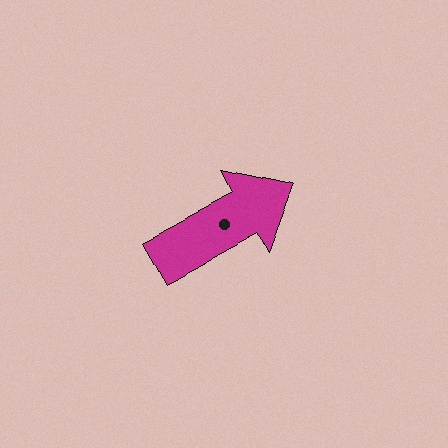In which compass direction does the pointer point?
Northeast.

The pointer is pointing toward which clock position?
Roughly 2 o'clock.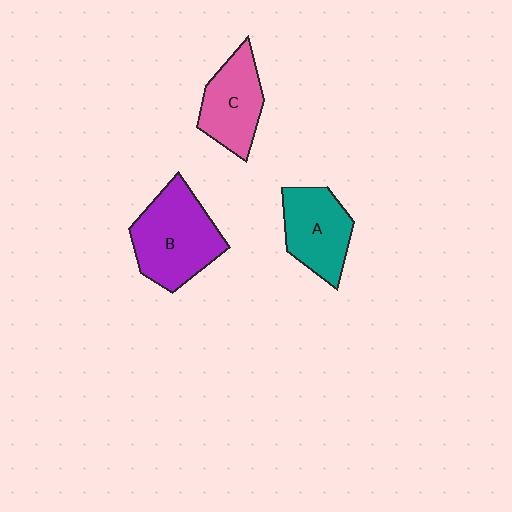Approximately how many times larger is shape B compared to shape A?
Approximately 1.3 times.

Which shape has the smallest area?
Shape C (pink).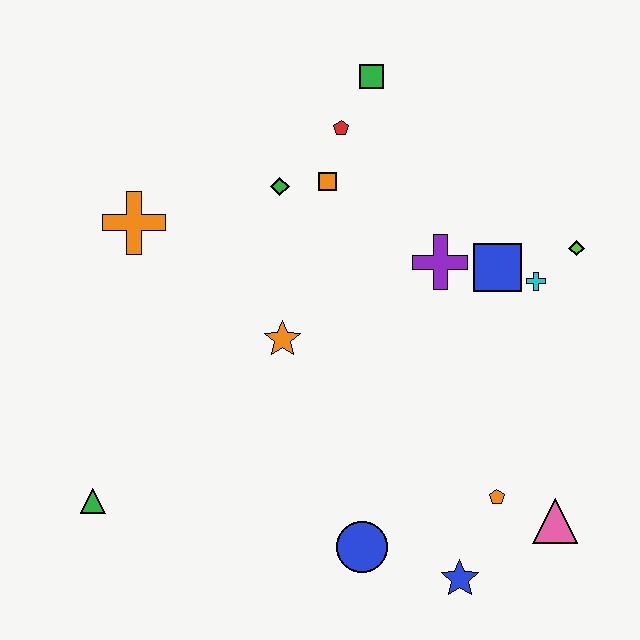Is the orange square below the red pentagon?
Yes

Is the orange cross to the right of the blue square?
No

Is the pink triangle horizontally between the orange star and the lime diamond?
Yes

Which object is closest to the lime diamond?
The cyan cross is closest to the lime diamond.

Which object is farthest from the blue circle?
The green square is farthest from the blue circle.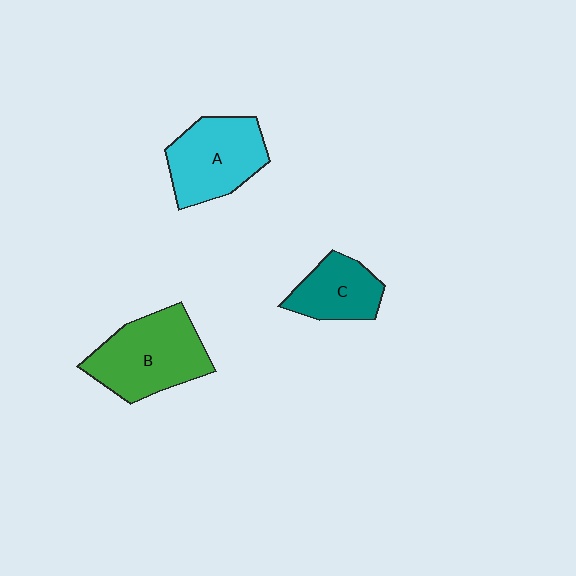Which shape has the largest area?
Shape B (green).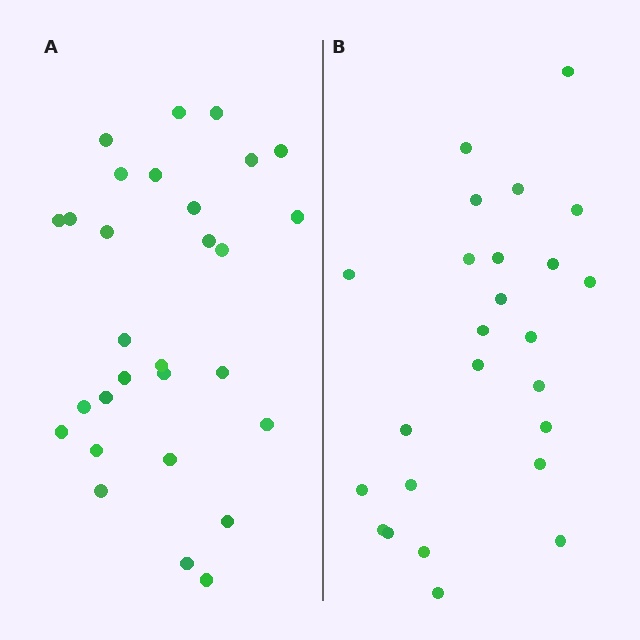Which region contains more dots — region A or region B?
Region A (the left region) has more dots.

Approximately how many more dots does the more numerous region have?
Region A has about 4 more dots than region B.